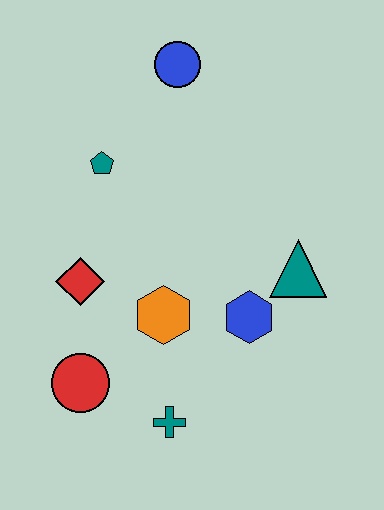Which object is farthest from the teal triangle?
The red circle is farthest from the teal triangle.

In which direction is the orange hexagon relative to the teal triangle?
The orange hexagon is to the left of the teal triangle.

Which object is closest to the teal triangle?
The blue hexagon is closest to the teal triangle.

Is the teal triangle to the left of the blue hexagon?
No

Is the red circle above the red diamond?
No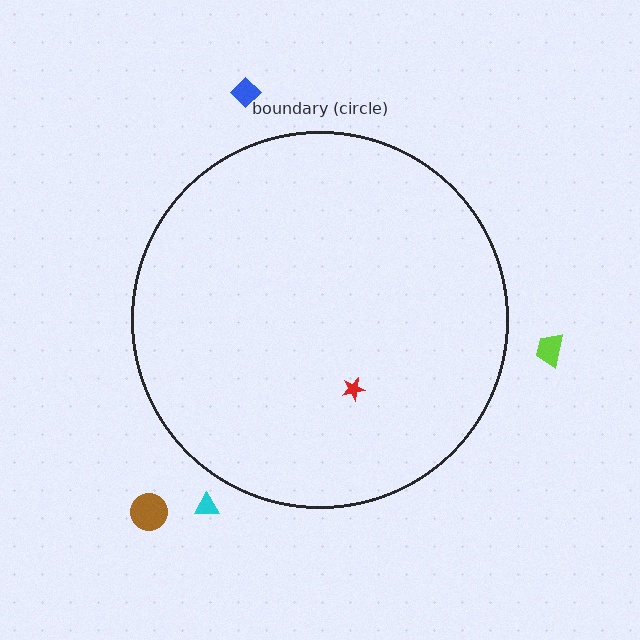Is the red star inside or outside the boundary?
Inside.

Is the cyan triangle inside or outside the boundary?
Outside.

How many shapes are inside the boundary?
1 inside, 4 outside.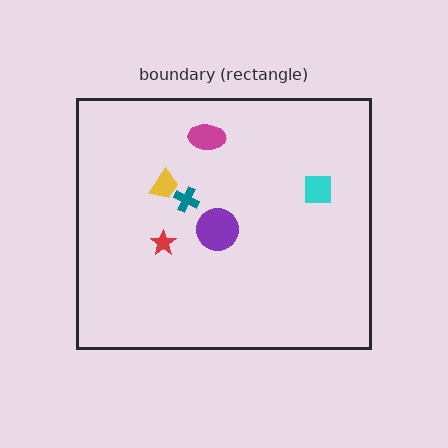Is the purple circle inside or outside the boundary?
Inside.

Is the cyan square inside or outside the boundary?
Inside.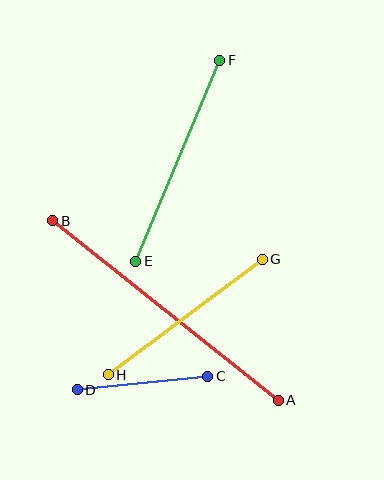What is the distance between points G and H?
The distance is approximately 192 pixels.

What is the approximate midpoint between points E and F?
The midpoint is at approximately (178, 161) pixels.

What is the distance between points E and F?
The distance is approximately 218 pixels.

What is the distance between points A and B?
The distance is approximately 288 pixels.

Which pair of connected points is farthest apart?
Points A and B are farthest apart.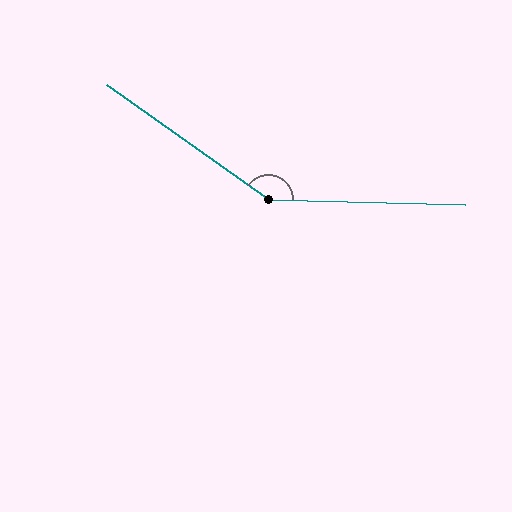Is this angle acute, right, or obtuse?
It is obtuse.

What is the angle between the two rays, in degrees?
Approximately 146 degrees.